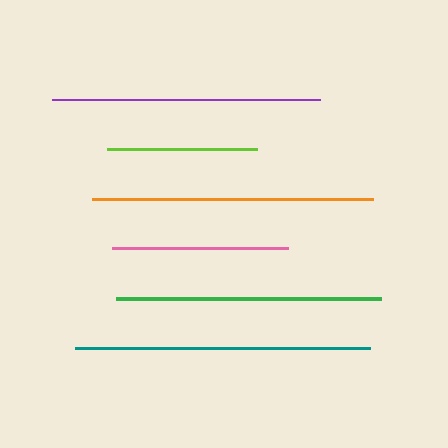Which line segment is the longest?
The teal line is the longest at approximately 295 pixels.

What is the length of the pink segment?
The pink segment is approximately 176 pixels long.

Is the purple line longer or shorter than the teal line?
The teal line is longer than the purple line.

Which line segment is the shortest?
The lime line is the shortest at approximately 150 pixels.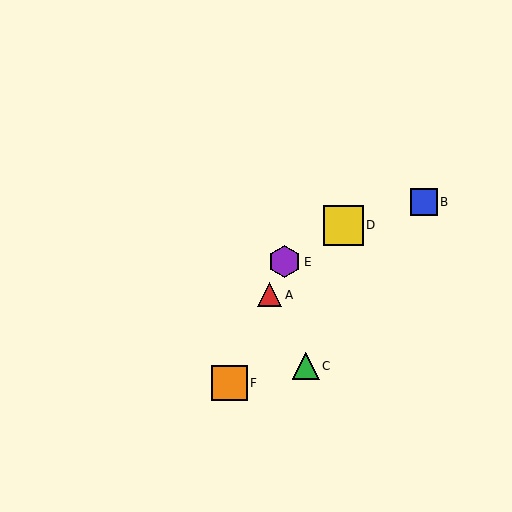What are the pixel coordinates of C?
Object C is at (306, 366).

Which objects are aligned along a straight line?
Objects A, E, F are aligned along a straight line.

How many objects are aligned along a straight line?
3 objects (A, E, F) are aligned along a straight line.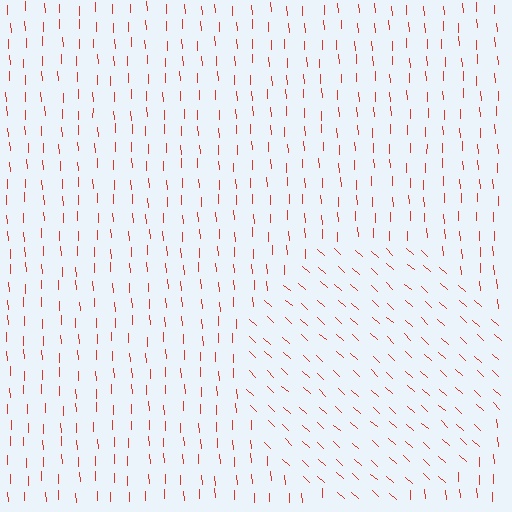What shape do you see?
I see a circle.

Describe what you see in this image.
The image is filled with small red line segments. A circle region in the image has lines oriented differently from the surrounding lines, creating a visible texture boundary.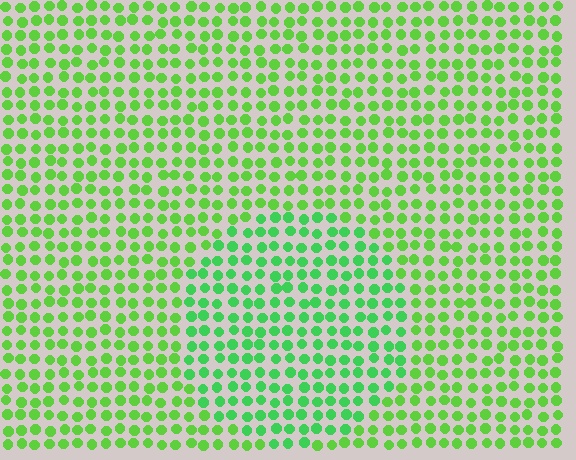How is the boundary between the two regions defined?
The boundary is defined purely by a slight shift in hue (about 24 degrees). Spacing, size, and orientation are identical on both sides.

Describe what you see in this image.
The image is filled with small lime elements in a uniform arrangement. A circle-shaped region is visible where the elements are tinted to a slightly different hue, forming a subtle color boundary.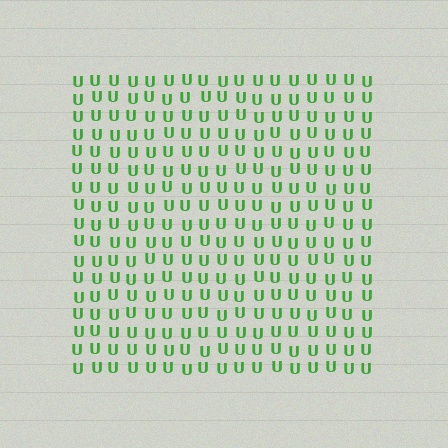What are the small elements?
The small elements are letter U's.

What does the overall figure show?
The overall figure shows a square.